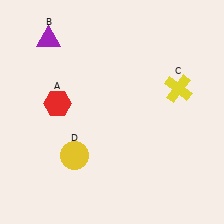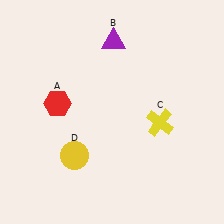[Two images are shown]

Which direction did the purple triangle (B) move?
The purple triangle (B) moved right.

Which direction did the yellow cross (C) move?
The yellow cross (C) moved down.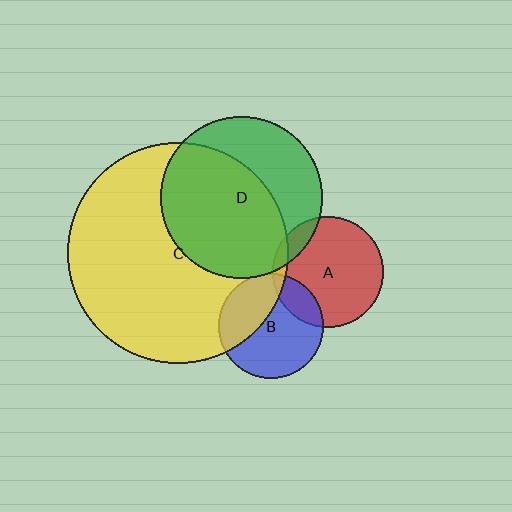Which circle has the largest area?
Circle C (yellow).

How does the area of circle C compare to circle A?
Approximately 4.0 times.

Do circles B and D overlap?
Yes.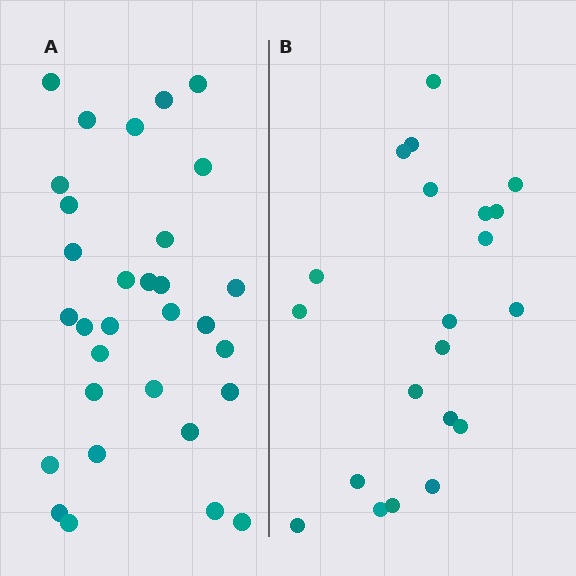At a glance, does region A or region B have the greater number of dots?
Region A (the left region) has more dots.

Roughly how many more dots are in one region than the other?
Region A has roughly 10 or so more dots than region B.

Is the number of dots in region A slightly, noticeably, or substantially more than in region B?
Region A has substantially more. The ratio is roughly 1.5 to 1.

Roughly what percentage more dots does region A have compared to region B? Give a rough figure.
About 50% more.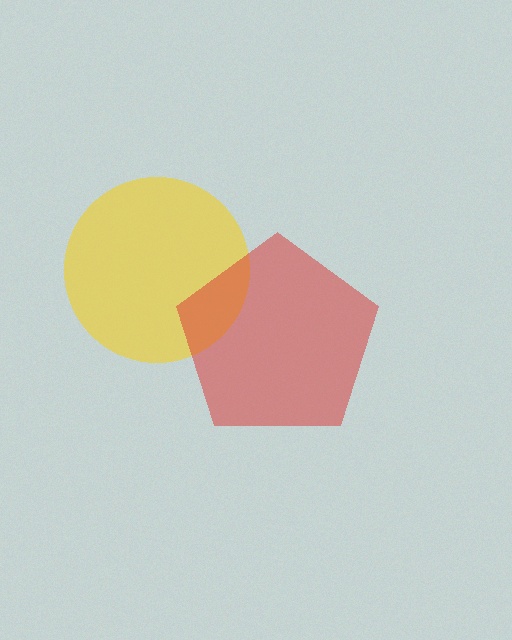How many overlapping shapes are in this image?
There are 2 overlapping shapes in the image.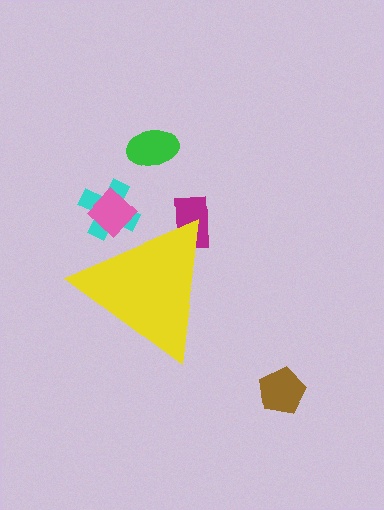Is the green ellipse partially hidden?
No, the green ellipse is fully visible.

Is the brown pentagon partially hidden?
No, the brown pentagon is fully visible.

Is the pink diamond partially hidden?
Yes, the pink diamond is partially hidden behind the yellow triangle.